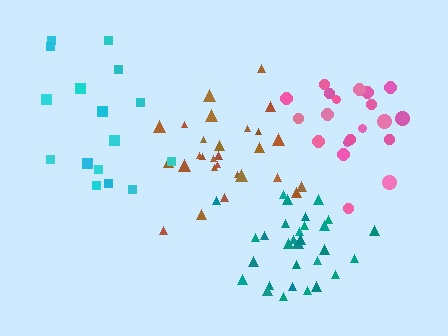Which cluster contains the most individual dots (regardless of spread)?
Teal (31).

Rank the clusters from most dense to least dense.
teal, brown, pink, cyan.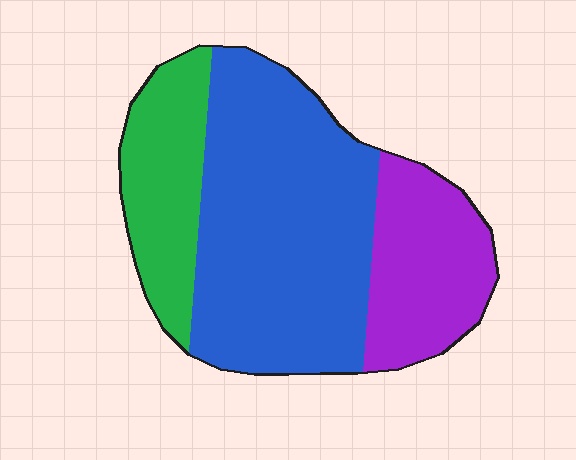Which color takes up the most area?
Blue, at roughly 55%.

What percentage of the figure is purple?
Purple takes up between a sixth and a third of the figure.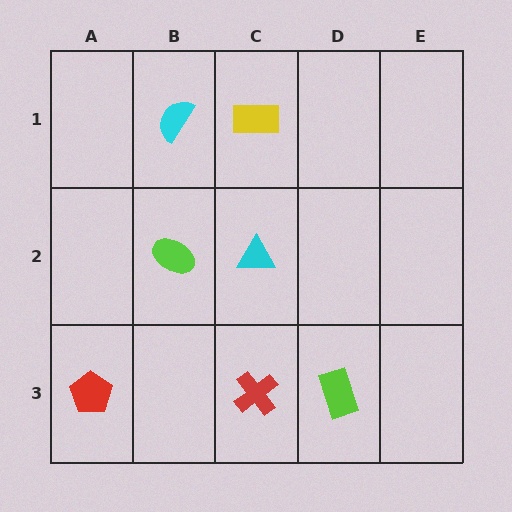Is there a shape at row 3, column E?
No, that cell is empty.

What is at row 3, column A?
A red pentagon.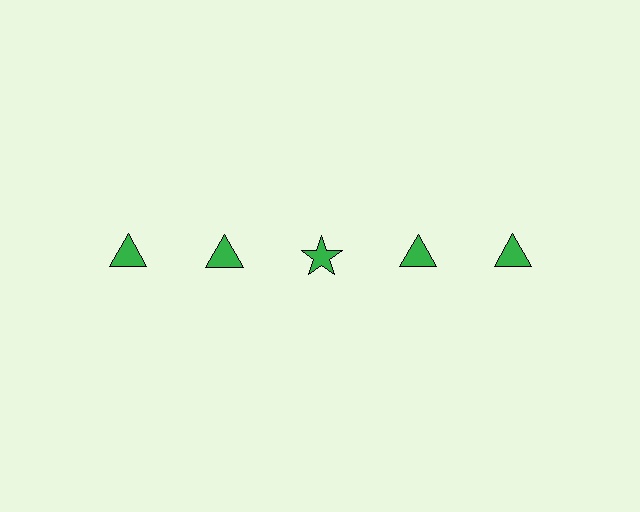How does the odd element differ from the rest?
It has a different shape: star instead of triangle.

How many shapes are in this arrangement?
There are 5 shapes arranged in a grid pattern.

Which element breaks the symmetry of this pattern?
The green star in the top row, center column breaks the symmetry. All other shapes are green triangles.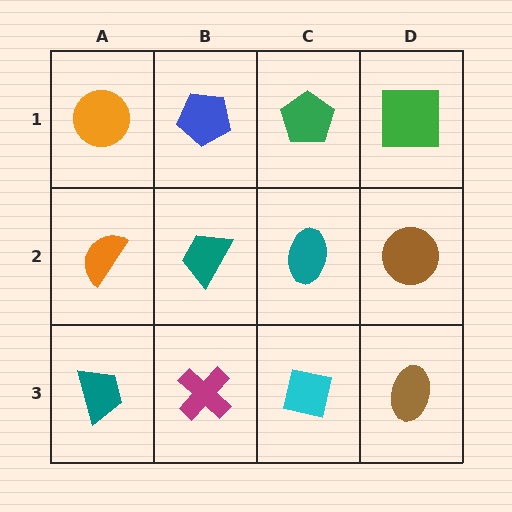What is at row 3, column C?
A cyan square.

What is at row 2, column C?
A teal ellipse.